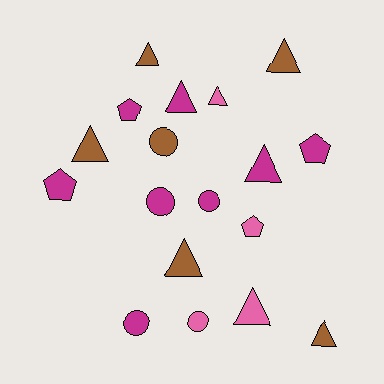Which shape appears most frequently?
Triangle, with 9 objects.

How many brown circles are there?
There is 1 brown circle.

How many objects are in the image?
There are 18 objects.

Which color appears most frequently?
Magenta, with 8 objects.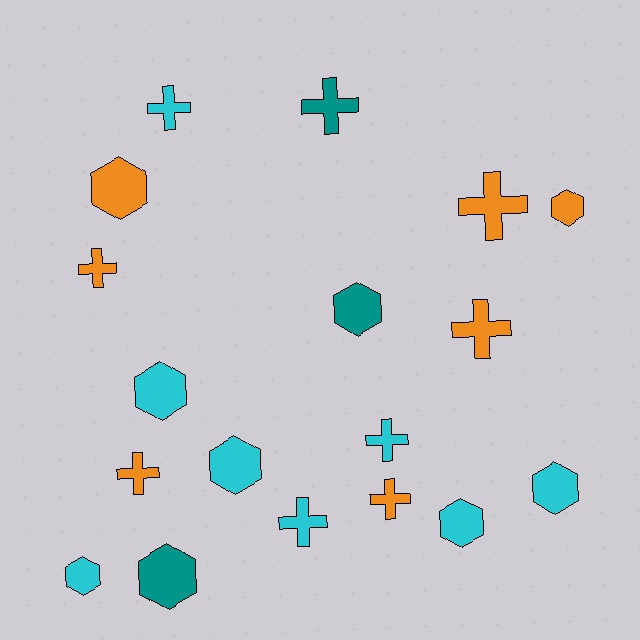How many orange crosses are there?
There are 5 orange crosses.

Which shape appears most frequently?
Hexagon, with 9 objects.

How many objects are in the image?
There are 18 objects.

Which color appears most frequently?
Cyan, with 8 objects.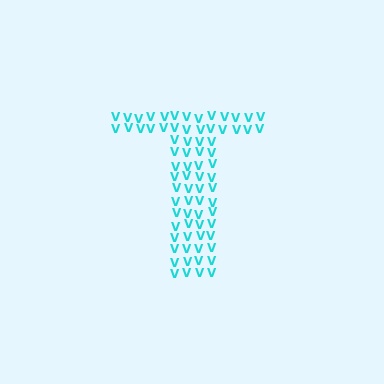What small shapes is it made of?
It is made of small letter V's.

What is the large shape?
The large shape is the letter T.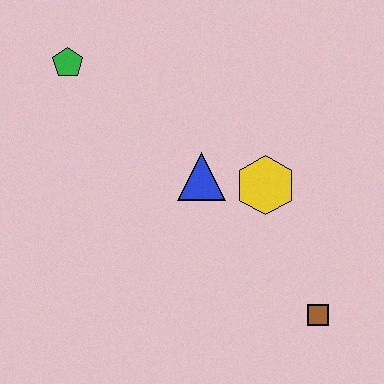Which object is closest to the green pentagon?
The blue triangle is closest to the green pentagon.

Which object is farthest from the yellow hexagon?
The green pentagon is farthest from the yellow hexagon.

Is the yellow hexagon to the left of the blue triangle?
No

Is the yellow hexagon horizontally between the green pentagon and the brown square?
Yes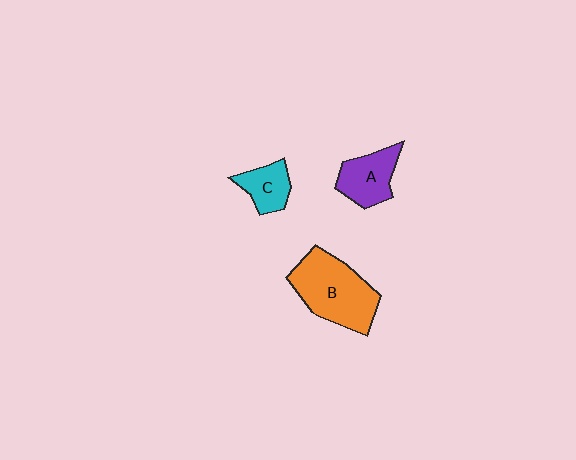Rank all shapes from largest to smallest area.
From largest to smallest: B (orange), A (purple), C (cyan).